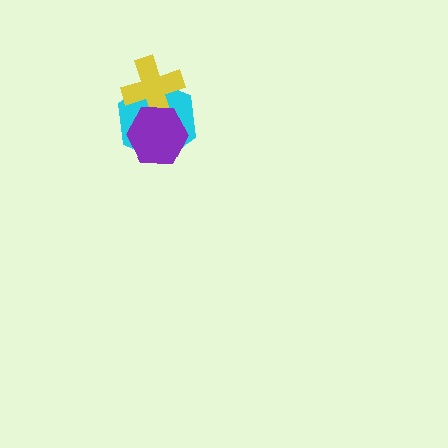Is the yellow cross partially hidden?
Yes, it is partially covered by another shape.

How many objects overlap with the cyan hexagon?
2 objects overlap with the cyan hexagon.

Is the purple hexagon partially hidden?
No, no other shape covers it.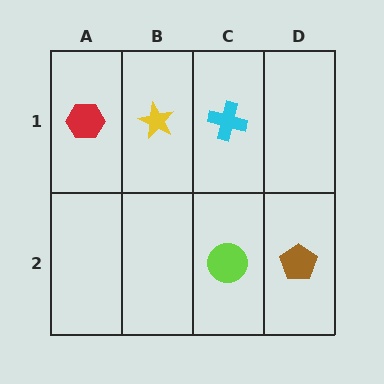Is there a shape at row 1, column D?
No, that cell is empty.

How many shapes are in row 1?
3 shapes.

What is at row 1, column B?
A yellow star.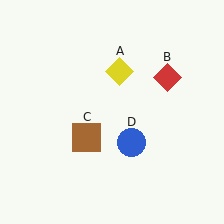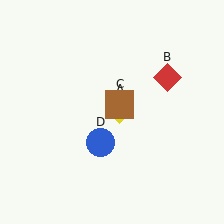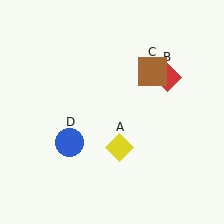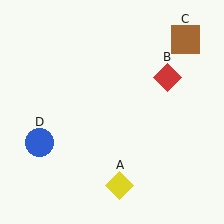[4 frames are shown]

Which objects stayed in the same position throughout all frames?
Red diamond (object B) remained stationary.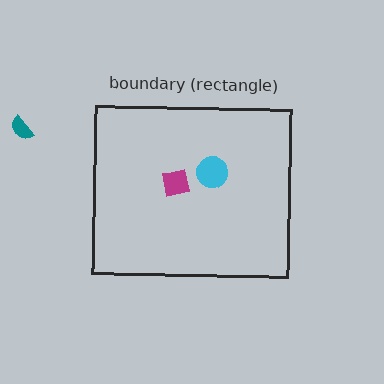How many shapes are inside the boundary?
2 inside, 1 outside.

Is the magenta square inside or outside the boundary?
Inside.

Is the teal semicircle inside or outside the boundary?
Outside.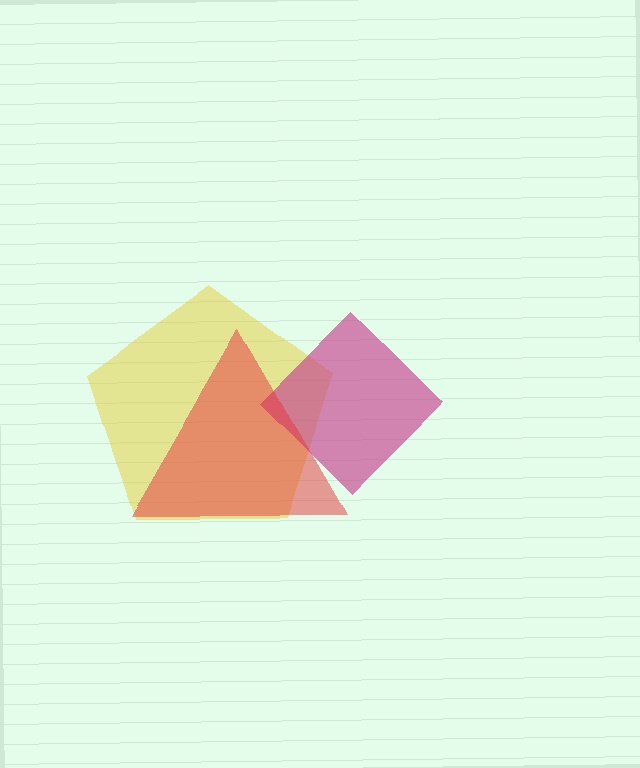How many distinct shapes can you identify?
There are 3 distinct shapes: a yellow pentagon, a magenta diamond, a red triangle.